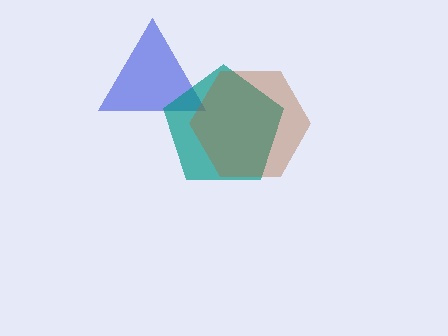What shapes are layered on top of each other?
The layered shapes are: a blue triangle, a teal pentagon, a brown hexagon.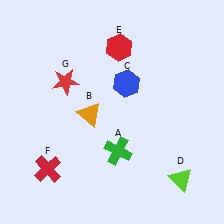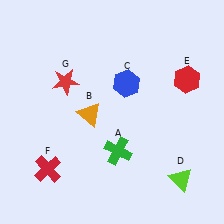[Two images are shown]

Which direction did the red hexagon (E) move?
The red hexagon (E) moved right.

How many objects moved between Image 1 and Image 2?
1 object moved between the two images.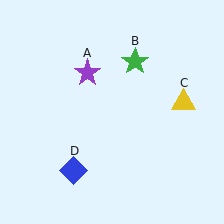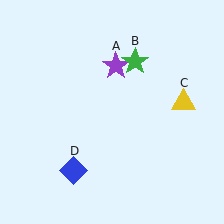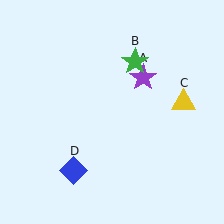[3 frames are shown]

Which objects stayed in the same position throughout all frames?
Green star (object B) and yellow triangle (object C) and blue diamond (object D) remained stationary.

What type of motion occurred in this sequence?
The purple star (object A) rotated clockwise around the center of the scene.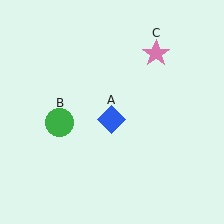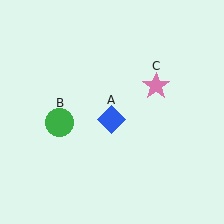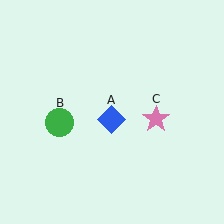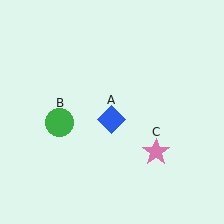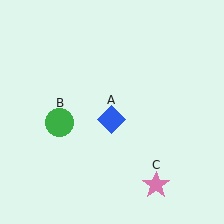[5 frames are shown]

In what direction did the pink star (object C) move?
The pink star (object C) moved down.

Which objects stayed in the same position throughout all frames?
Blue diamond (object A) and green circle (object B) remained stationary.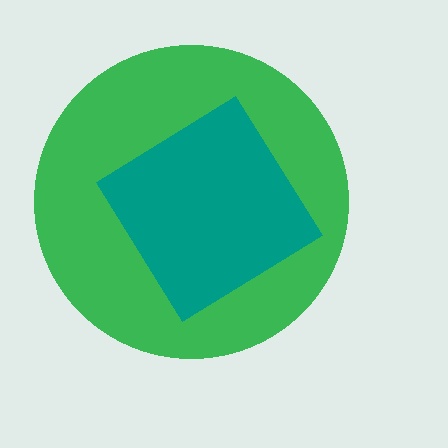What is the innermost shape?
The teal diamond.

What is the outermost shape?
The green circle.